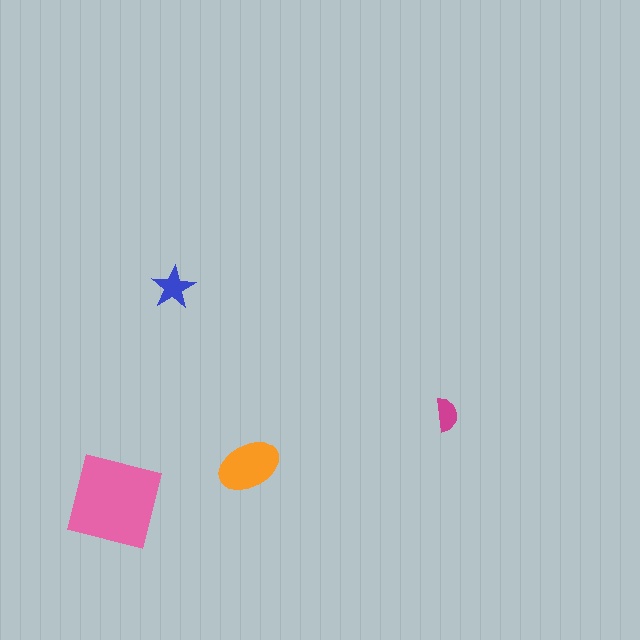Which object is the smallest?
The magenta semicircle.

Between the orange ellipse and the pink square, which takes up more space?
The pink square.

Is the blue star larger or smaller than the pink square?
Smaller.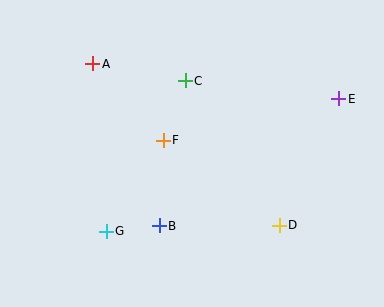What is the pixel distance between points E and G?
The distance between E and G is 268 pixels.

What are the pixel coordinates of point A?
Point A is at (93, 64).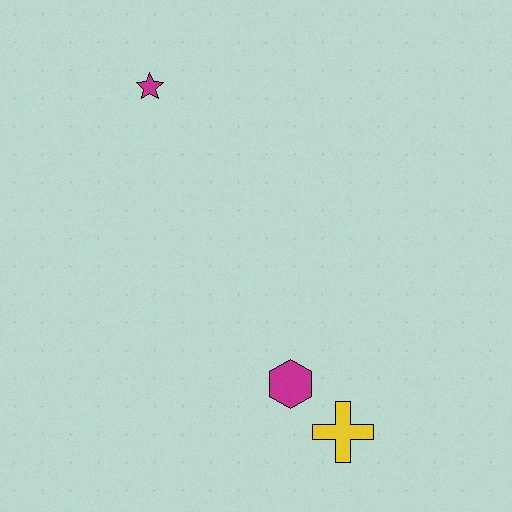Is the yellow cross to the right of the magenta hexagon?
Yes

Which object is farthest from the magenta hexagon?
The magenta star is farthest from the magenta hexagon.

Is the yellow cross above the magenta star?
No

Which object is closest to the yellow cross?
The magenta hexagon is closest to the yellow cross.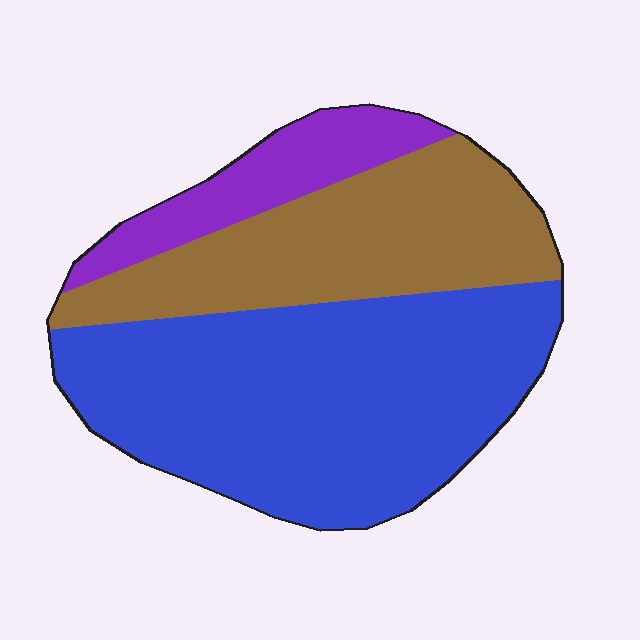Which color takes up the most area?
Blue, at roughly 55%.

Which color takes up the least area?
Purple, at roughly 15%.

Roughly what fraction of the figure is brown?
Brown takes up about one third (1/3) of the figure.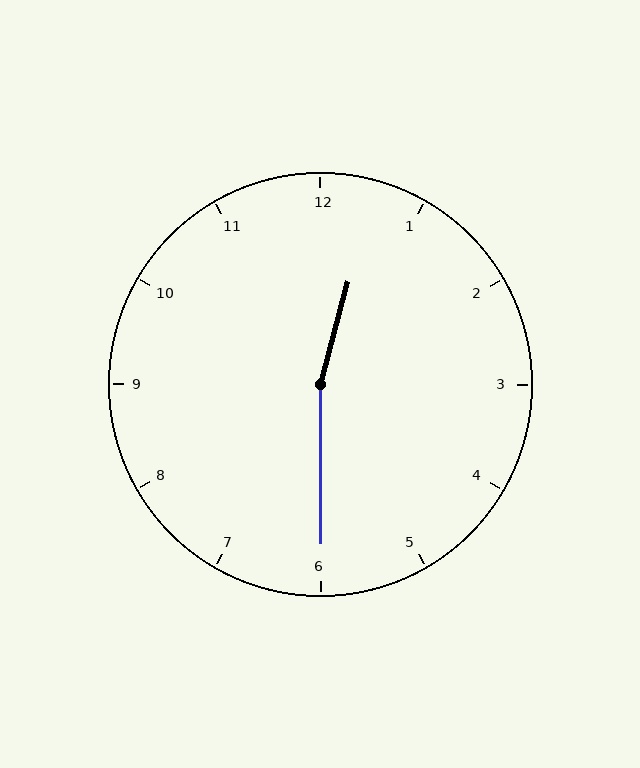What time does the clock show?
12:30.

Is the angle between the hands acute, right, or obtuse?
It is obtuse.